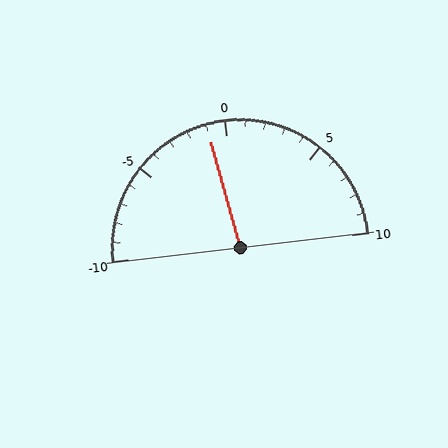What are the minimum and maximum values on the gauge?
The gauge ranges from -10 to 10.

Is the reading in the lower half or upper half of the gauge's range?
The reading is in the lower half of the range (-10 to 10).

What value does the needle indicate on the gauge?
The needle indicates approximately -1.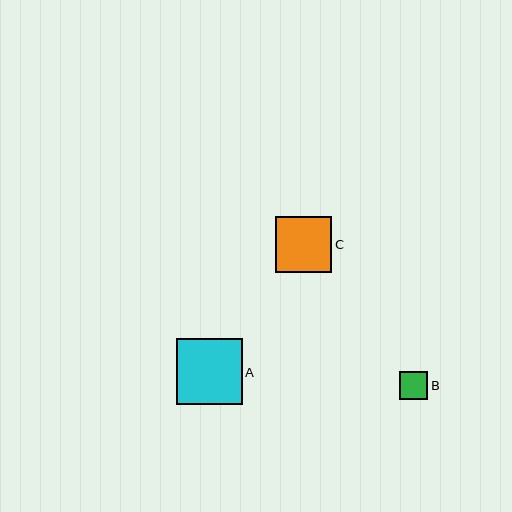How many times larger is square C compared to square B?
Square C is approximately 2.0 times the size of square B.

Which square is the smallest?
Square B is the smallest with a size of approximately 28 pixels.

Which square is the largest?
Square A is the largest with a size of approximately 66 pixels.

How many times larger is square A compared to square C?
Square A is approximately 1.2 times the size of square C.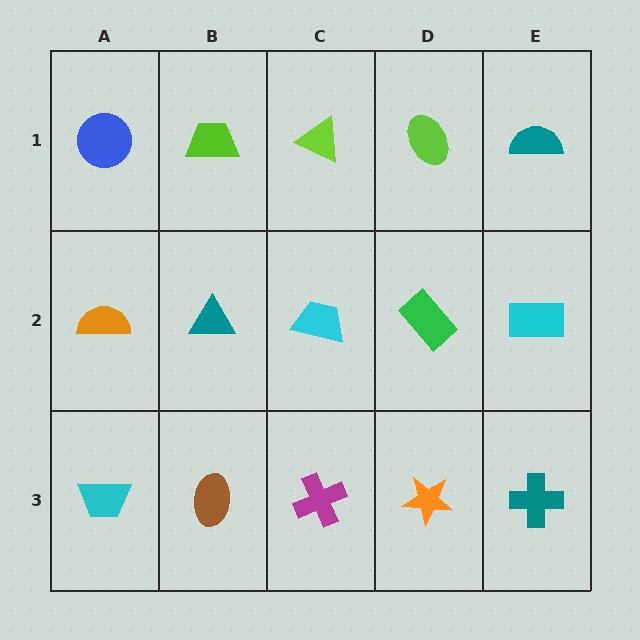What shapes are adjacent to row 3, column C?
A cyan trapezoid (row 2, column C), a brown ellipse (row 3, column B), an orange star (row 3, column D).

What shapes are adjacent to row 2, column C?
A lime triangle (row 1, column C), a magenta cross (row 3, column C), a teal triangle (row 2, column B), a green rectangle (row 2, column D).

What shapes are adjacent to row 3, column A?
An orange semicircle (row 2, column A), a brown ellipse (row 3, column B).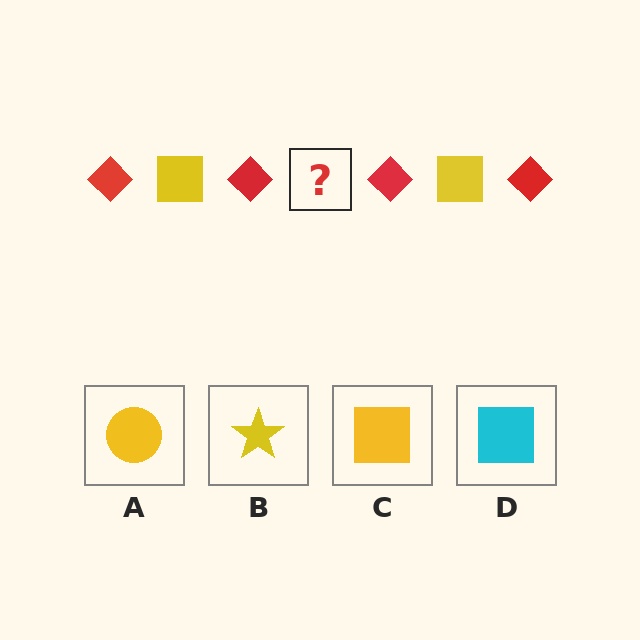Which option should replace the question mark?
Option C.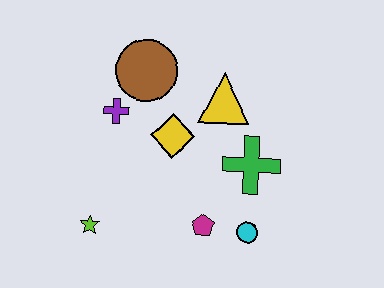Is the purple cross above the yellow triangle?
No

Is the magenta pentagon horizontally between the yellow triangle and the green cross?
No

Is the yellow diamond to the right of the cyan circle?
No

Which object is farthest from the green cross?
The lime star is farthest from the green cross.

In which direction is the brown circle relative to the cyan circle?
The brown circle is above the cyan circle.